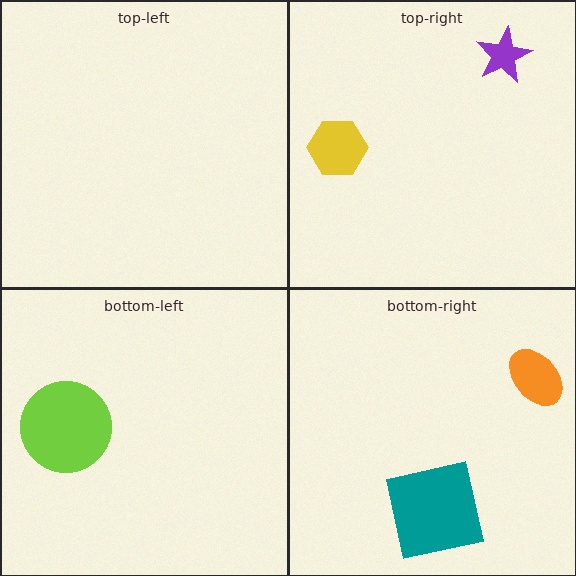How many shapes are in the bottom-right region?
2.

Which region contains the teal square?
The bottom-right region.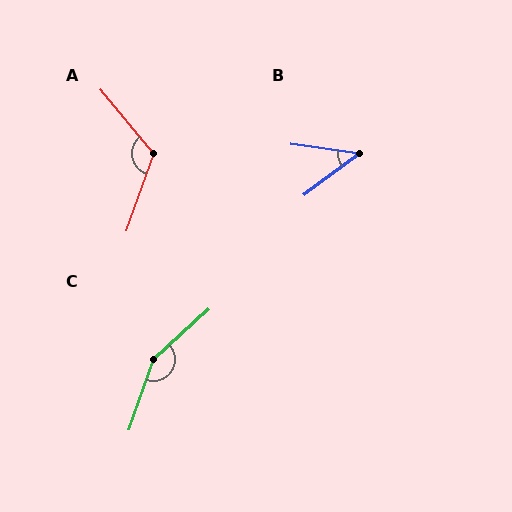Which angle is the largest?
C, at approximately 151 degrees.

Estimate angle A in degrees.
Approximately 121 degrees.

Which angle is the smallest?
B, at approximately 45 degrees.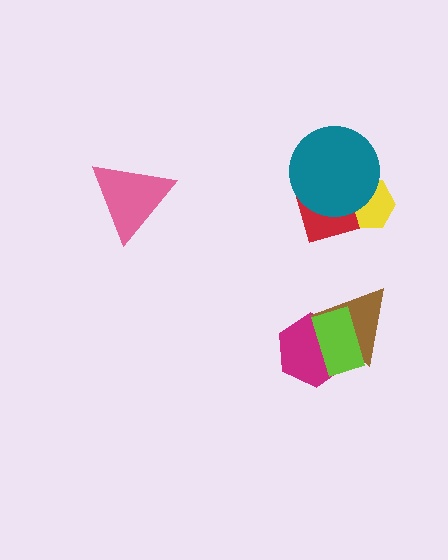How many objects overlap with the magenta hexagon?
2 objects overlap with the magenta hexagon.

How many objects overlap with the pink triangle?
0 objects overlap with the pink triangle.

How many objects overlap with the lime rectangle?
2 objects overlap with the lime rectangle.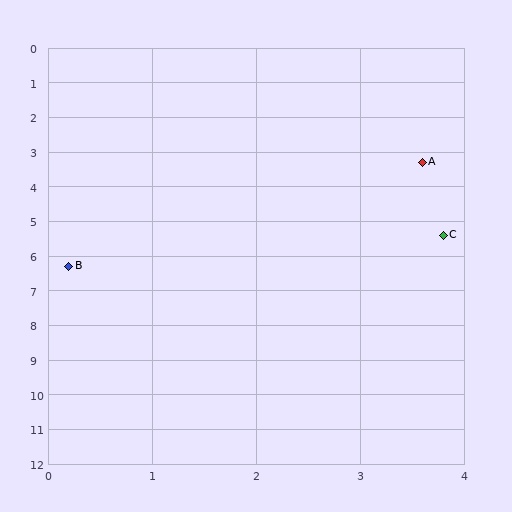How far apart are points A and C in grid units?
Points A and C are about 2.1 grid units apart.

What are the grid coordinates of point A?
Point A is at approximately (3.6, 3.3).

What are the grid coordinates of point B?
Point B is at approximately (0.2, 6.3).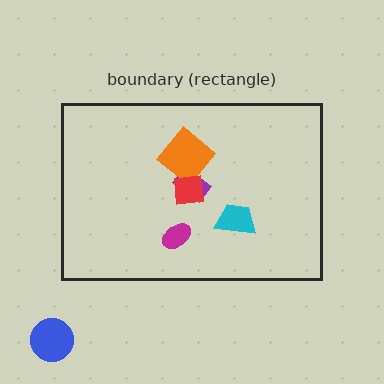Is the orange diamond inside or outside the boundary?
Inside.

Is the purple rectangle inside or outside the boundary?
Inside.